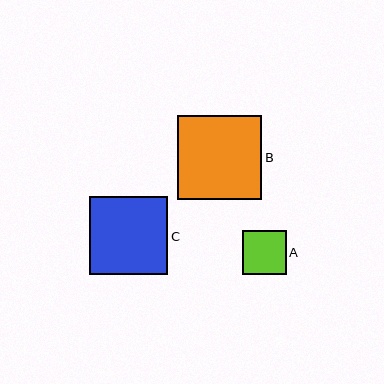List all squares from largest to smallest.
From largest to smallest: B, C, A.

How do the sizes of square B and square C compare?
Square B and square C are approximately the same size.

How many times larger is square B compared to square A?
Square B is approximately 1.9 times the size of square A.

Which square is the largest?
Square B is the largest with a size of approximately 84 pixels.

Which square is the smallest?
Square A is the smallest with a size of approximately 44 pixels.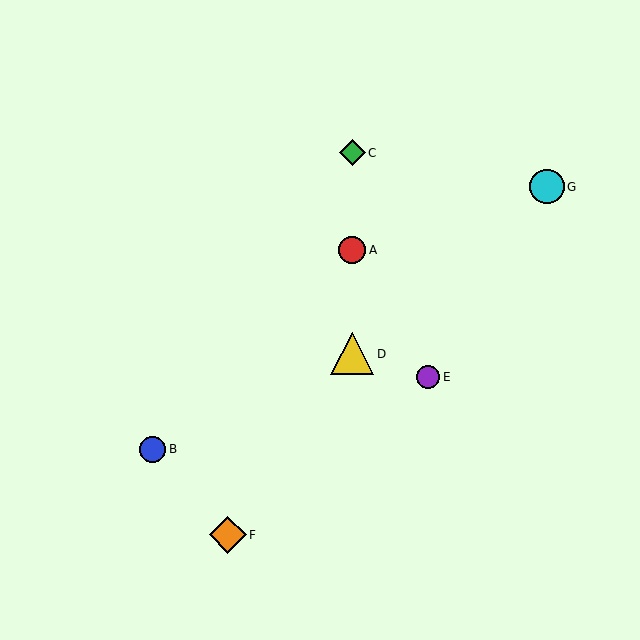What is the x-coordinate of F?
Object F is at x≈228.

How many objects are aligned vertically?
3 objects (A, C, D) are aligned vertically.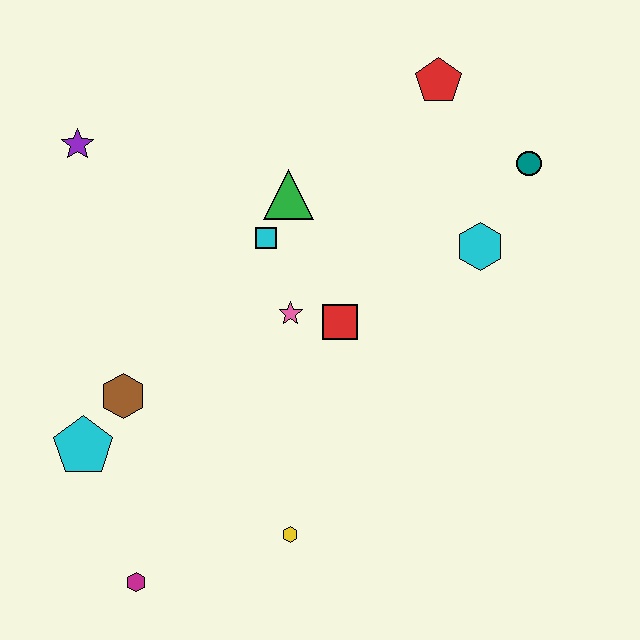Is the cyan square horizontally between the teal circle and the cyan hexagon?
No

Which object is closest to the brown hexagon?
The cyan pentagon is closest to the brown hexagon.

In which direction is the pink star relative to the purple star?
The pink star is to the right of the purple star.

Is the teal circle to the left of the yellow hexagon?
No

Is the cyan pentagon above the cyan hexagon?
No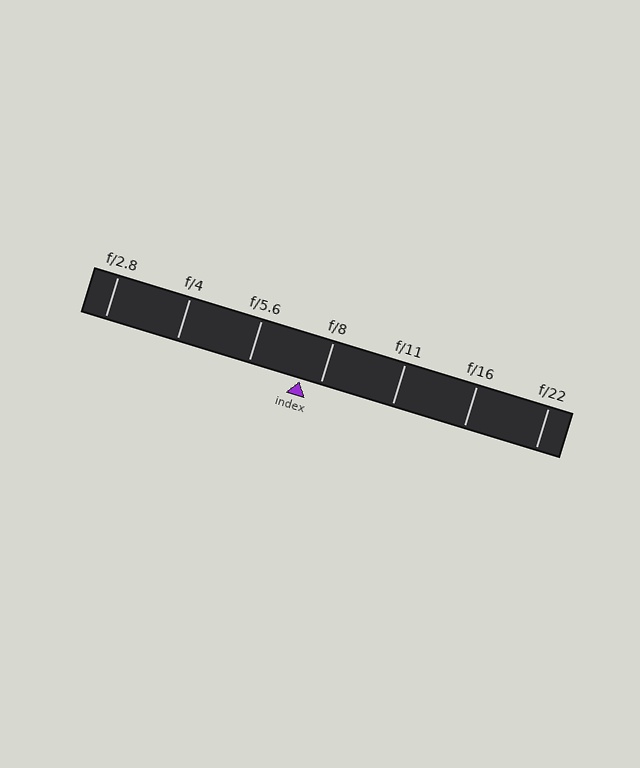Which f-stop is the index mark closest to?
The index mark is closest to f/8.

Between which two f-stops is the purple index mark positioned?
The index mark is between f/5.6 and f/8.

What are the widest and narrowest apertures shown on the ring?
The widest aperture shown is f/2.8 and the narrowest is f/22.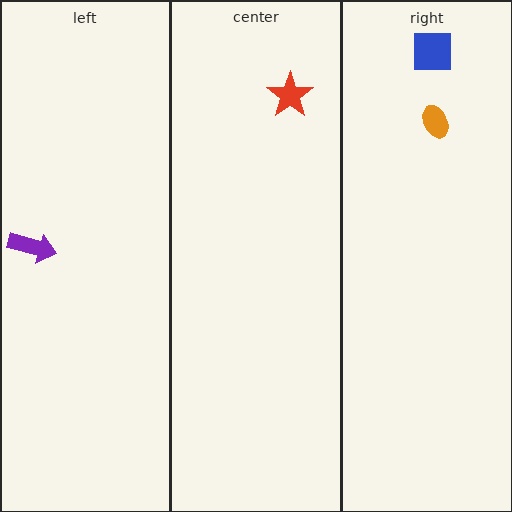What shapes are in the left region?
The purple arrow.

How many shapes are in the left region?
1.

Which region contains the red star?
The center region.